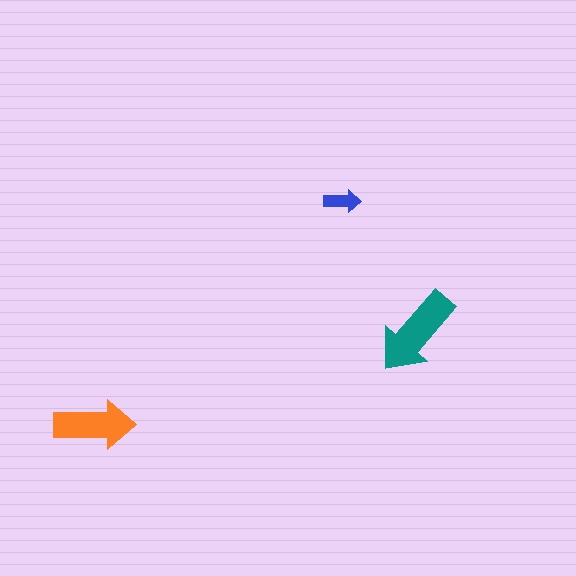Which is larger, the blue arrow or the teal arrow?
The teal one.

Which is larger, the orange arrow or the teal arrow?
The teal one.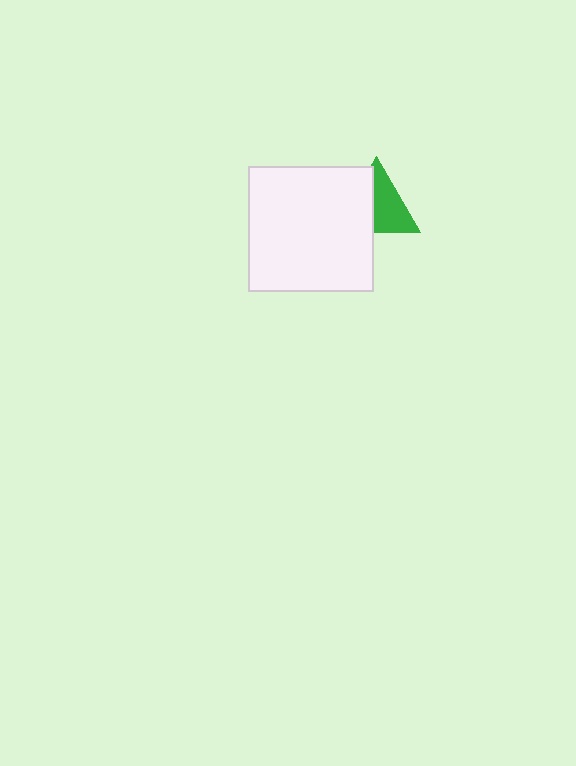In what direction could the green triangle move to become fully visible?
The green triangle could move right. That would shift it out from behind the white square entirely.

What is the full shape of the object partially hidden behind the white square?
The partially hidden object is a green triangle.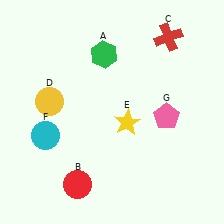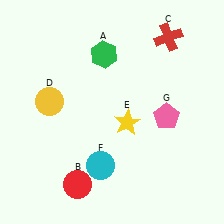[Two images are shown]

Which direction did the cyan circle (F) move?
The cyan circle (F) moved right.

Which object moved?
The cyan circle (F) moved right.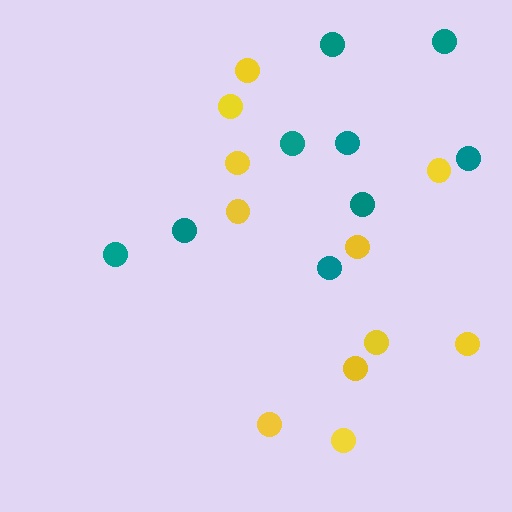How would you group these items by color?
There are 2 groups: one group of yellow circles (11) and one group of teal circles (9).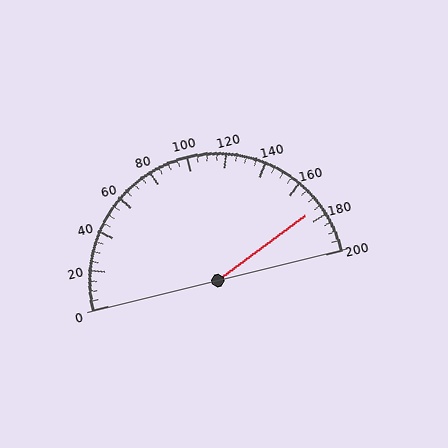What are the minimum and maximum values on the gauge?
The gauge ranges from 0 to 200.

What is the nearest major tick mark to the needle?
The nearest major tick mark is 180.